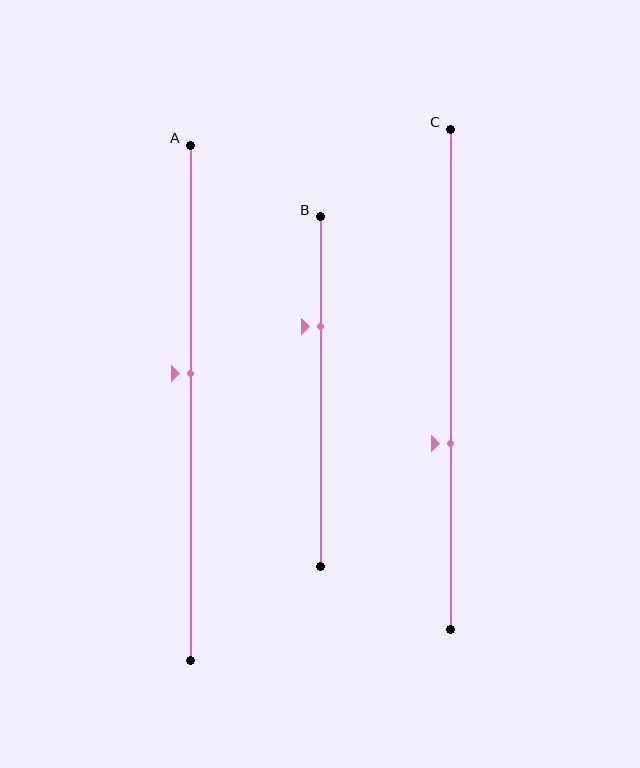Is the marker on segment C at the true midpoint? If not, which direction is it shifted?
No, the marker on segment C is shifted downward by about 13% of the segment length.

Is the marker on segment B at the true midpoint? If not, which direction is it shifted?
No, the marker on segment B is shifted upward by about 19% of the segment length.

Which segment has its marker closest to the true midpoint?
Segment A has its marker closest to the true midpoint.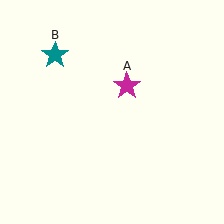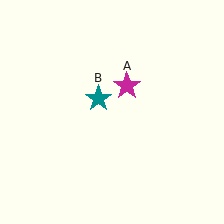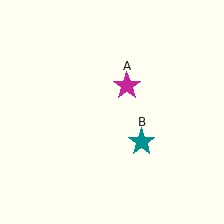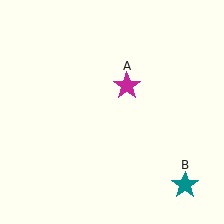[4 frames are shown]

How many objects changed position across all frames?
1 object changed position: teal star (object B).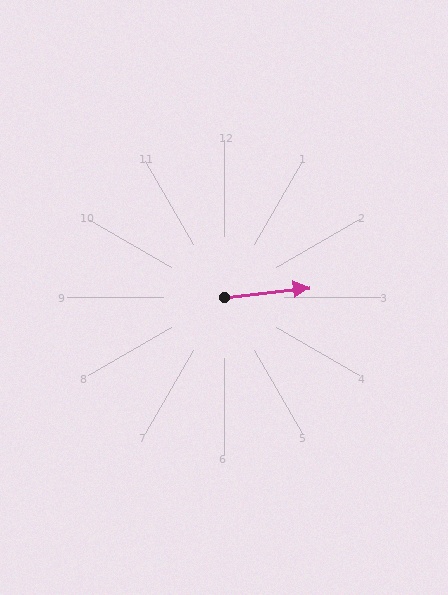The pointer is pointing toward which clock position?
Roughly 3 o'clock.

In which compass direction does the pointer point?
East.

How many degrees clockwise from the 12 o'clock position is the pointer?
Approximately 83 degrees.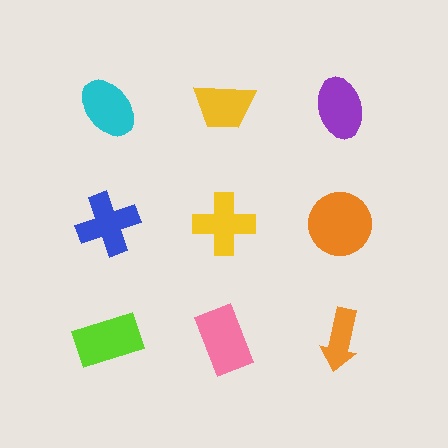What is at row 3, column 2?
A pink rectangle.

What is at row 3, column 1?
A lime rectangle.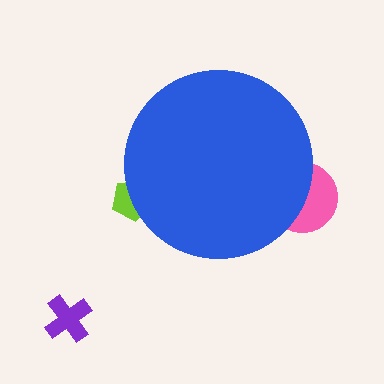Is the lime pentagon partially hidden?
Yes, the lime pentagon is partially hidden behind the blue circle.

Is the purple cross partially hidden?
No, the purple cross is fully visible.